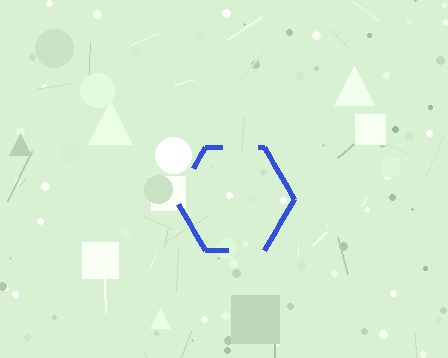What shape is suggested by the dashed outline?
The dashed outline suggests a hexagon.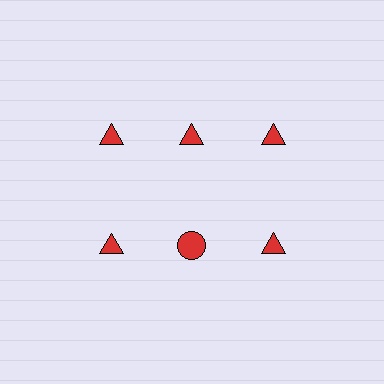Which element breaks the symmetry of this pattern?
The red circle in the second row, second from left column breaks the symmetry. All other shapes are red triangles.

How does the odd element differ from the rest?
It has a different shape: circle instead of triangle.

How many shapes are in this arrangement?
There are 6 shapes arranged in a grid pattern.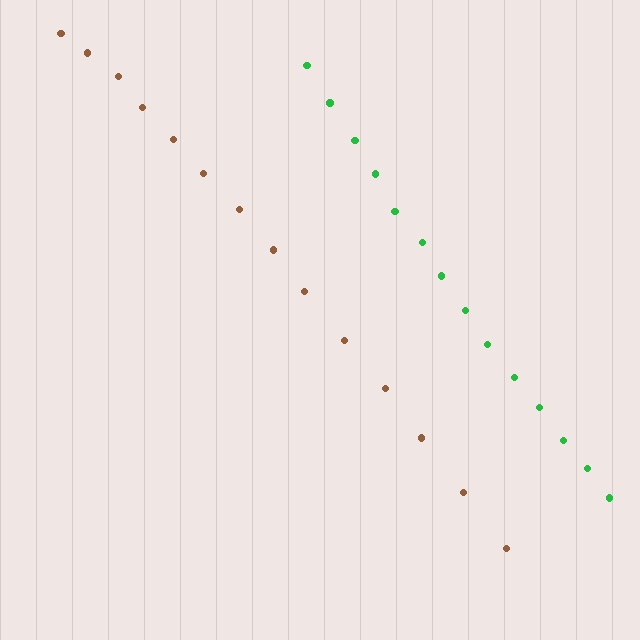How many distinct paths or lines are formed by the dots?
There are 2 distinct paths.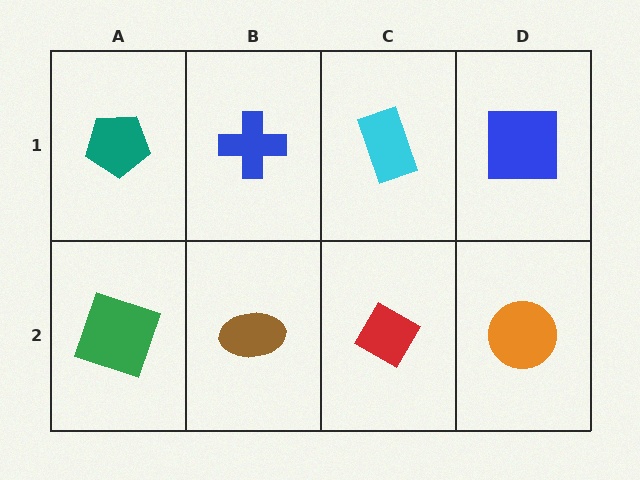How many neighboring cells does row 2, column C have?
3.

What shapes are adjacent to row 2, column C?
A cyan rectangle (row 1, column C), a brown ellipse (row 2, column B), an orange circle (row 2, column D).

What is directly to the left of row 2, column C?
A brown ellipse.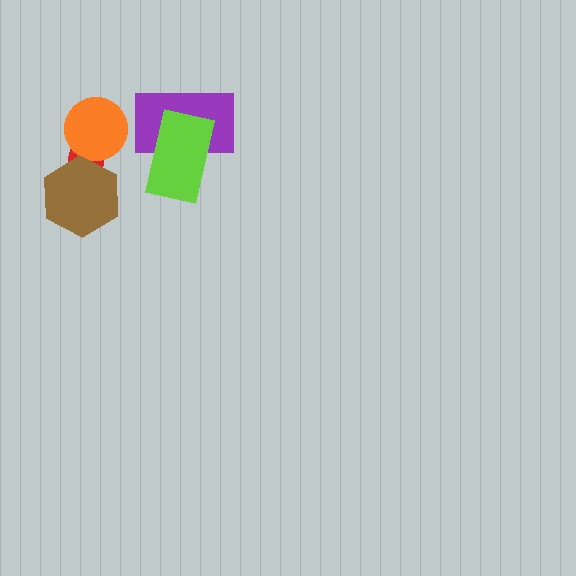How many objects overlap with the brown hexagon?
1 object overlaps with the brown hexagon.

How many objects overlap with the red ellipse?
2 objects overlap with the red ellipse.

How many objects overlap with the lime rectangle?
1 object overlaps with the lime rectangle.